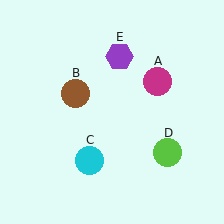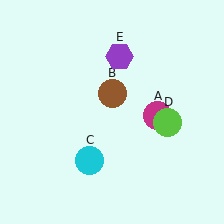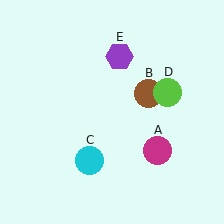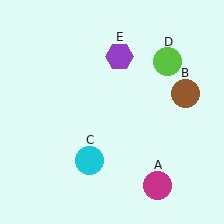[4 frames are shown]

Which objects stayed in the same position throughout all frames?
Cyan circle (object C) and purple hexagon (object E) remained stationary.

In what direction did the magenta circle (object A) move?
The magenta circle (object A) moved down.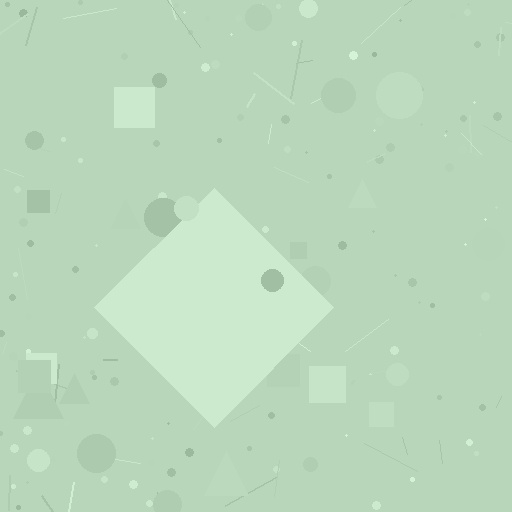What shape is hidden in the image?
A diamond is hidden in the image.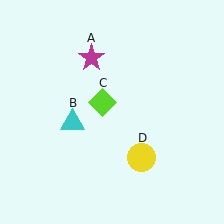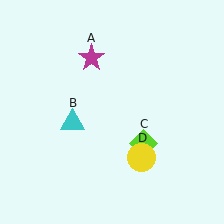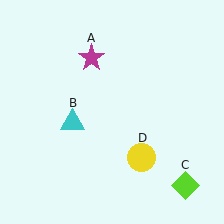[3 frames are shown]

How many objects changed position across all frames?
1 object changed position: lime diamond (object C).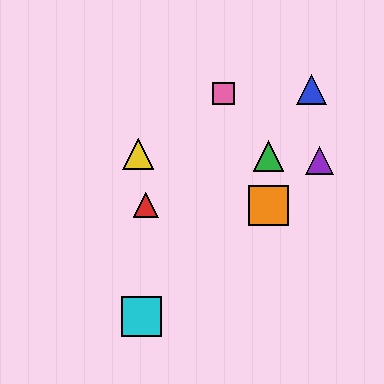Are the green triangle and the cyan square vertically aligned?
No, the green triangle is at x≈269 and the cyan square is at x≈141.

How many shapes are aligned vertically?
2 shapes (the green triangle, the orange square) are aligned vertically.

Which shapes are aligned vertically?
The green triangle, the orange square are aligned vertically.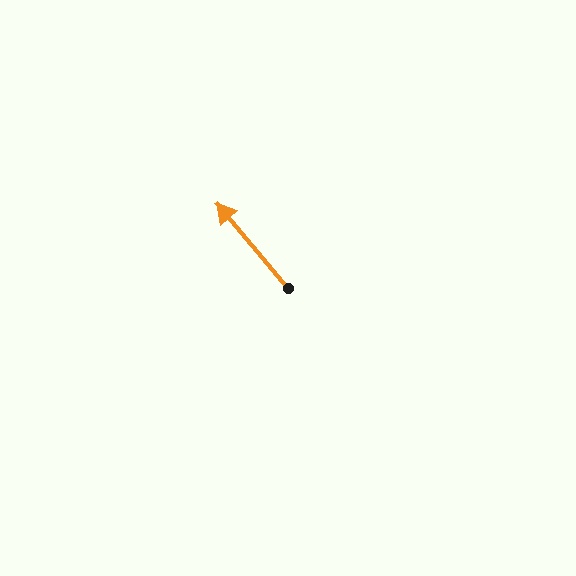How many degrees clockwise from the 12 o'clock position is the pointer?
Approximately 320 degrees.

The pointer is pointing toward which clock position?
Roughly 11 o'clock.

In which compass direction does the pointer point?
Northwest.